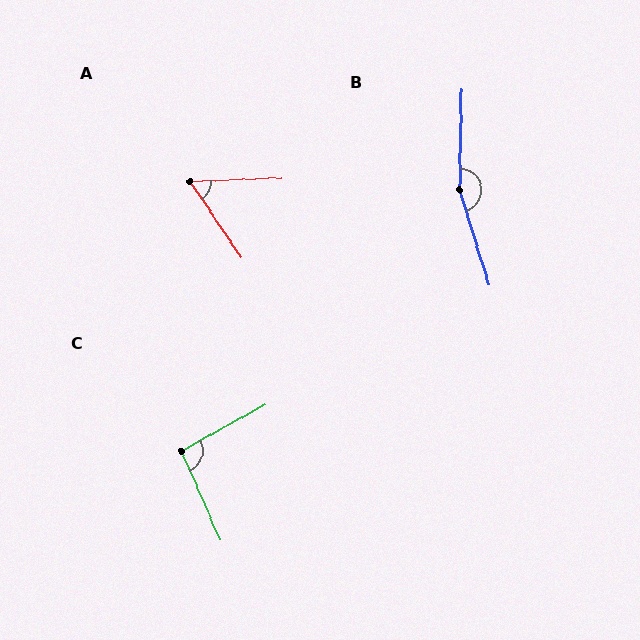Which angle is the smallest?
A, at approximately 58 degrees.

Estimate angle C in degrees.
Approximately 95 degrees.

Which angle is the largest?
B, at approximately 161 degrees.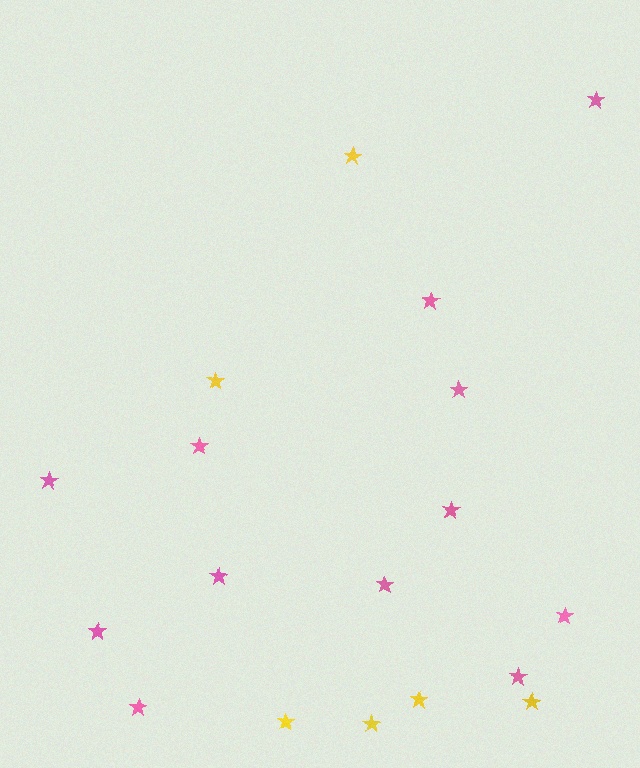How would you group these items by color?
There are 2 groups: one group of pink stars (12) and one group of yellow stars (6).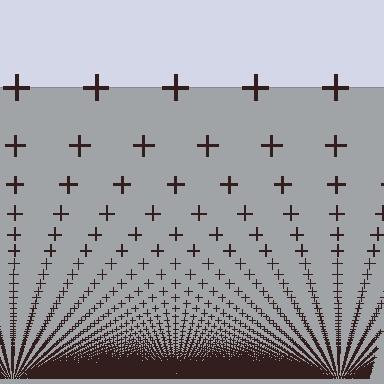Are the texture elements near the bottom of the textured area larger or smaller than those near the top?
Smaller. The gradient is inverted — elements near the bottom are smaller and denser.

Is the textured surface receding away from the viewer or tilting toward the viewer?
The surface appears to tilt toward the viewer. Texture elements get larger and sparser toward the top.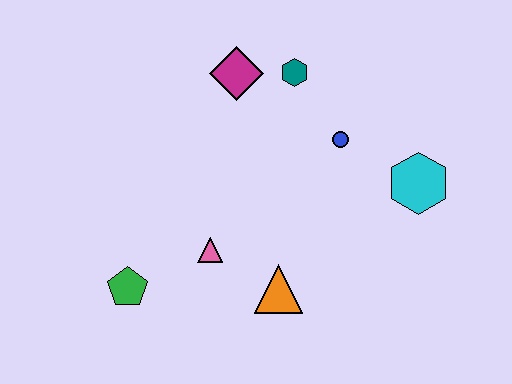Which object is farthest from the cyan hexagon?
The green pentagon is farthest from the cyan hexagon.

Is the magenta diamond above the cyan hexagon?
Yes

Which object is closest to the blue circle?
The teal hexagon is closest to the blue circle.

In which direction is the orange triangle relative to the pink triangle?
The orange triangle is to the right of the pink triangle.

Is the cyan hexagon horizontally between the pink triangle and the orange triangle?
No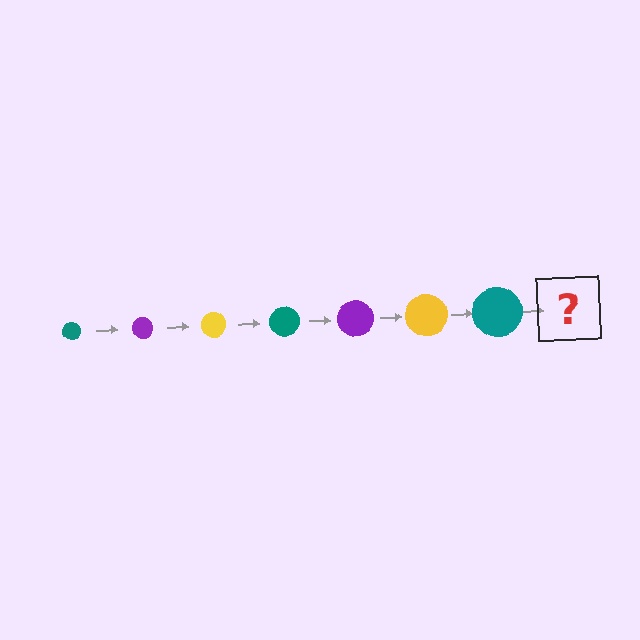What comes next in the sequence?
The next element should be a purple circle, larger than the previous one.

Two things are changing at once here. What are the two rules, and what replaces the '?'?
The two rules are that the circle grows larger each step and the color cycles through teal, purple, and yellow. The '?' should be a purple circle, larger than the previous one.